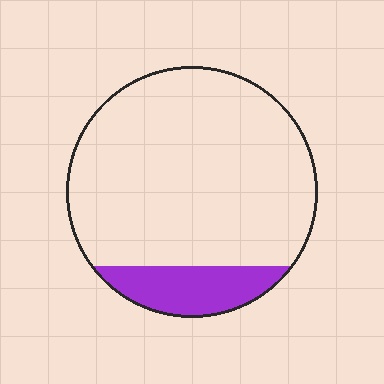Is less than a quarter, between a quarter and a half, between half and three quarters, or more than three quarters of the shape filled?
Less than a quarter.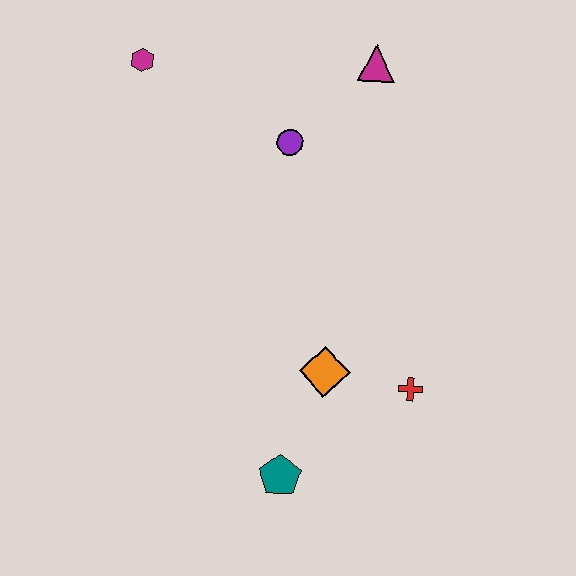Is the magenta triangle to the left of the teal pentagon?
No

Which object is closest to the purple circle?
The magenta triangle is closest to the purple circle.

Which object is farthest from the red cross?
The magenta hexagon is farthest from the red cross.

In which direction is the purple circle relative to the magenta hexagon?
The purple circle is to the right of the magenta hexagon.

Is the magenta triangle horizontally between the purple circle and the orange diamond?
No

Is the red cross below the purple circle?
Yes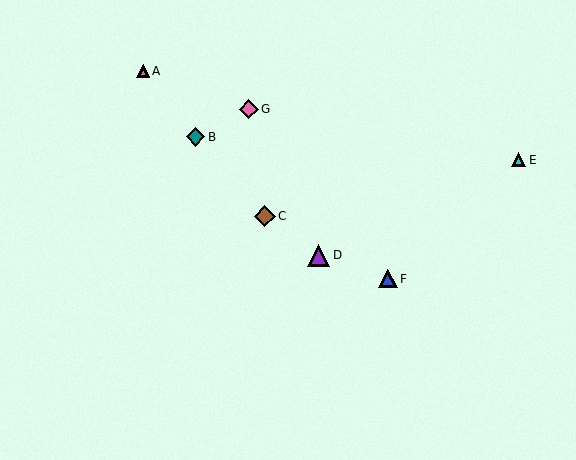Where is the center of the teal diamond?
The center of the teal diamond is at (196, 137).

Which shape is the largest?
The purple triangle (labeled D) is the largest.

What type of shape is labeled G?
Shape G is a pink diamond.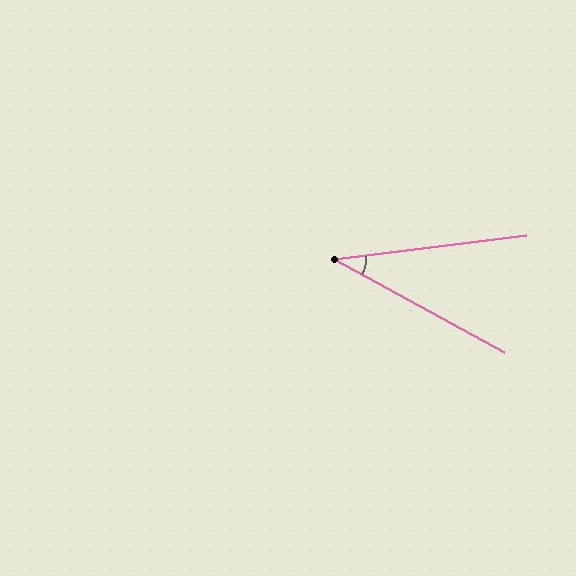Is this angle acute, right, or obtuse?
It is acute.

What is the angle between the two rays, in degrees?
Approximately 36 degrees.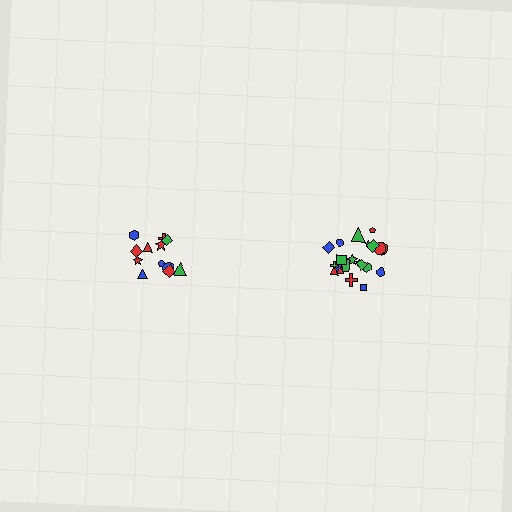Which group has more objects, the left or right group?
The right group.